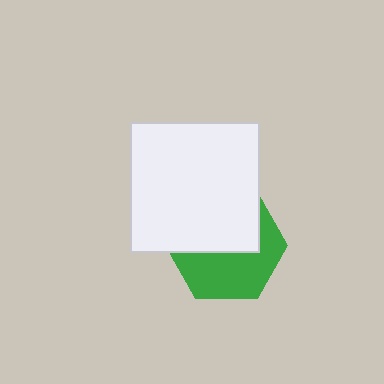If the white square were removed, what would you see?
You would see the complete green hexagon.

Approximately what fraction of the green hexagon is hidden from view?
Roughly 50% of the green hexagon is hidden behind the white square.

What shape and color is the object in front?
The object in front is a white square.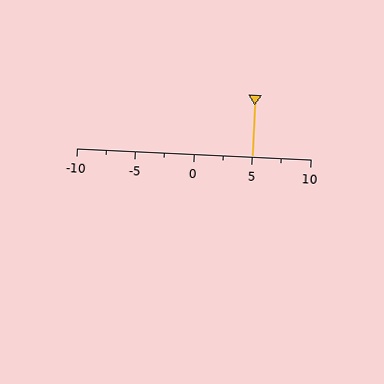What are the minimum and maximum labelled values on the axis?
The axis runs from -10 to 10.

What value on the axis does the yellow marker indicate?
The marker indicates approximately 5.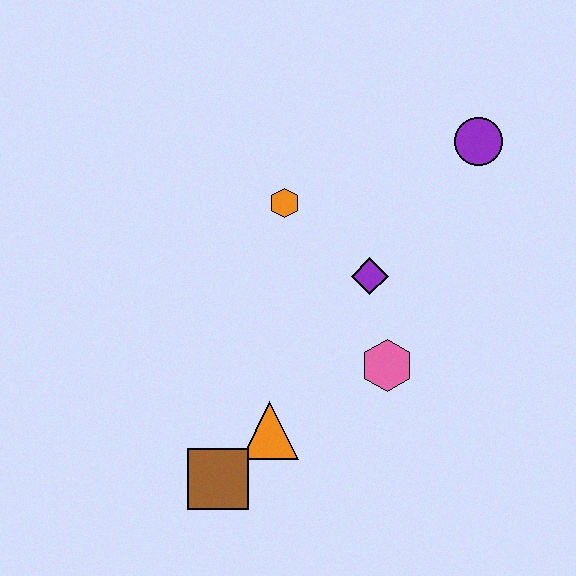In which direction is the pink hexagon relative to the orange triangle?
The pink hexagon is to the right of the orange triangle.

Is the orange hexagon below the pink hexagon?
No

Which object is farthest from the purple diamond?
The brown square is farthest from the purple diamond.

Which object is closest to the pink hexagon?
The purple diamond is closest to the pink hexagon.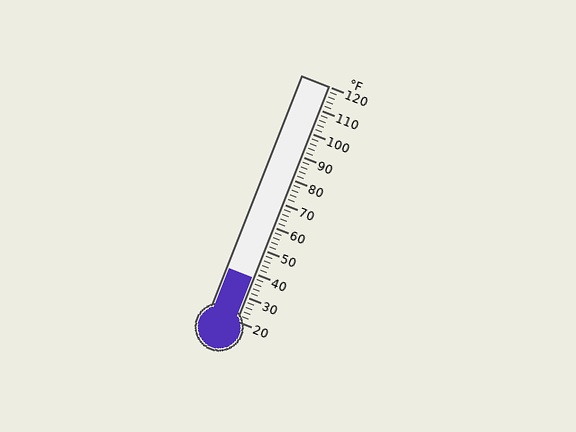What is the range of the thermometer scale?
The thermometer scale ranges from 20°F to 120°F.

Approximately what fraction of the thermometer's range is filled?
The thermometer is filled to approximately 20% of its range.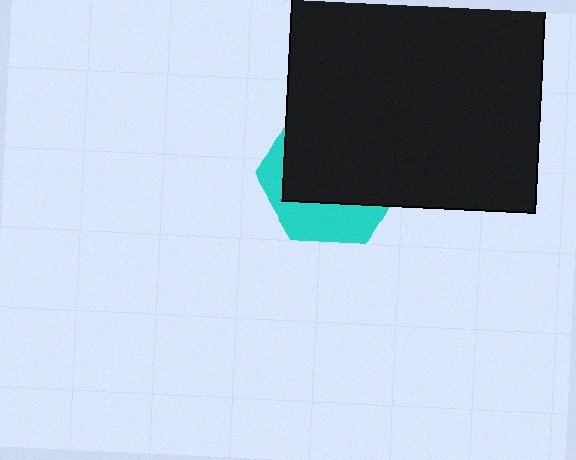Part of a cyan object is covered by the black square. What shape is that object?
It is a hexagon.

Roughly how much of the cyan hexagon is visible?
A small part of it is visible (roughly 33%).